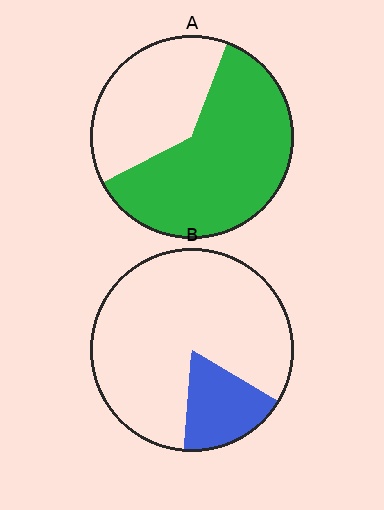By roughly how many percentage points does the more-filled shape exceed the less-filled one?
By roughly 45 percentage points (A over B).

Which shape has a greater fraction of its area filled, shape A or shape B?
Shape A.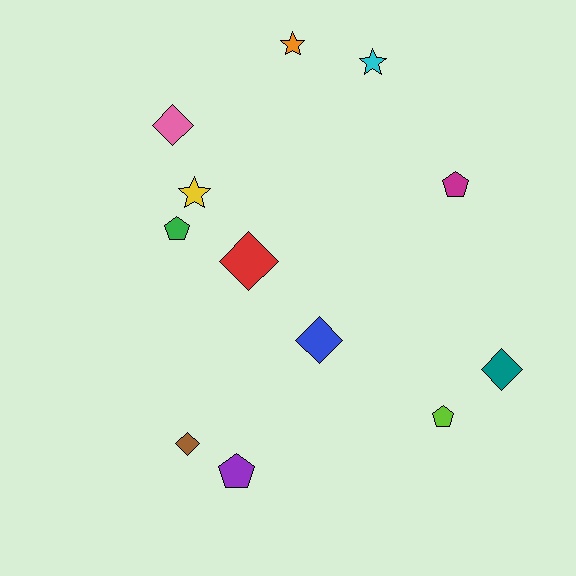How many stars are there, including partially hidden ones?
There are 3 stars.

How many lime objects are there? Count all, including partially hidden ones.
There is 1 lime object.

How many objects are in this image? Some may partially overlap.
There are 12 objects.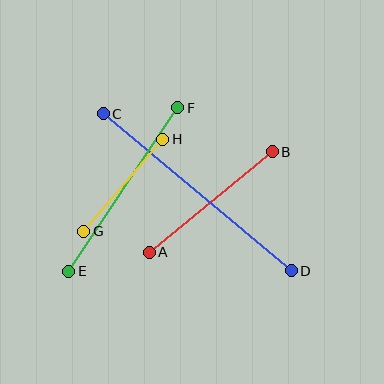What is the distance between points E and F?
The distance is approximately 197 pixels.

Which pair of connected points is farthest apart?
Points C and D are farthest apart.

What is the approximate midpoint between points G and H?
The midpoint is at approximately (123, 185) pixels.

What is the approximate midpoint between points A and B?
The midpoint is at approximately (211, 202) pixels.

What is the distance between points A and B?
The distance is approximately 159 pixels.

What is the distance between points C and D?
The distance is approximately 245 pixels.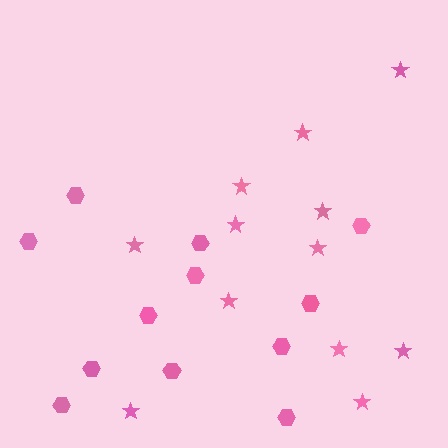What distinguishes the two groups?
There are 2 groups: one group of hexagons (12) and one group of stars (12).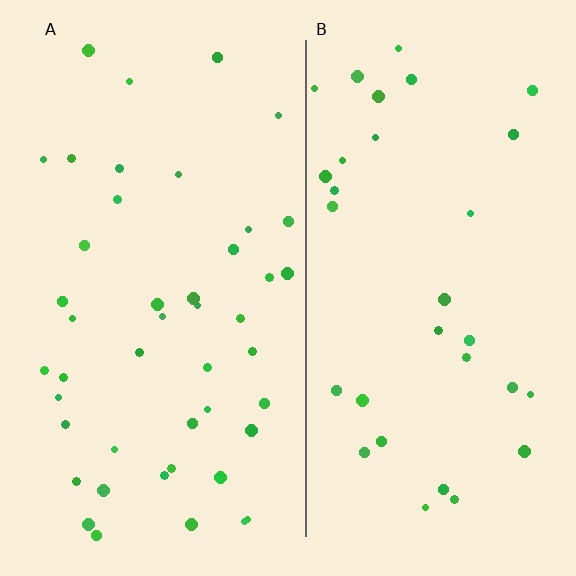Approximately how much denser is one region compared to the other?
Approximately 1.4× — region A over region B.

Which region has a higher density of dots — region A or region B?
A (the left).